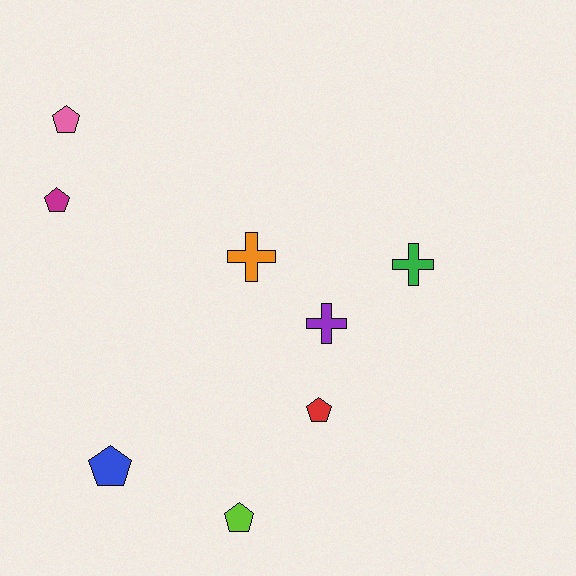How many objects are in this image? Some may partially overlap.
There are 8 objects.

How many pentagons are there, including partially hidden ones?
There are 5 pentagons.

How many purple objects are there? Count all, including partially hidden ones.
There is 1 purple object.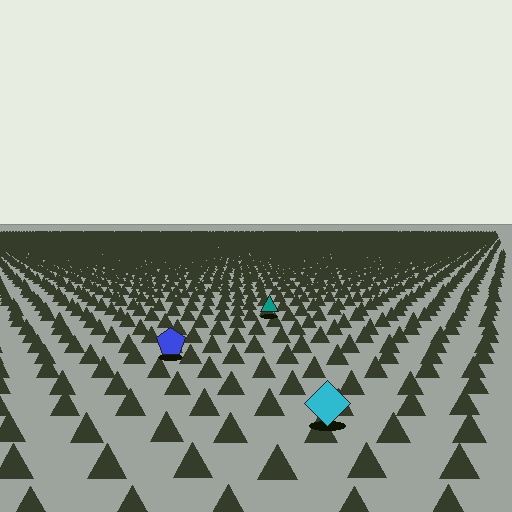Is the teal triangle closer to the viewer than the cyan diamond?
No. The cyan diamond is closer — you can tell from the texture gradient: the ground texture is coarser near it.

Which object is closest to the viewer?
The cyan diamond is closest. The texture marks near it are larger and more spread out.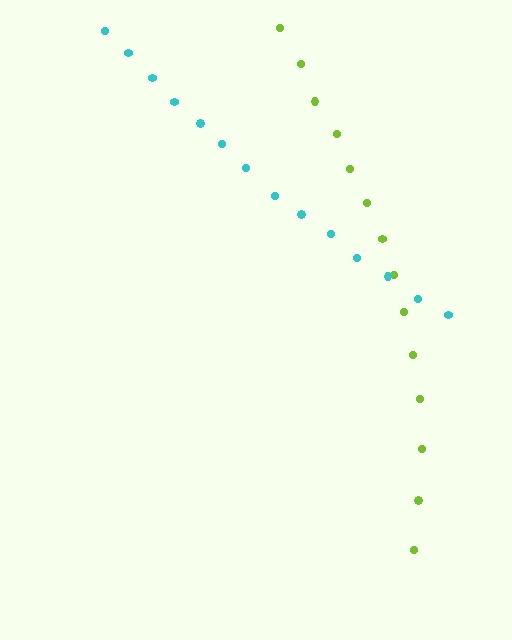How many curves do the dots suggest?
There are 2 distinct paths.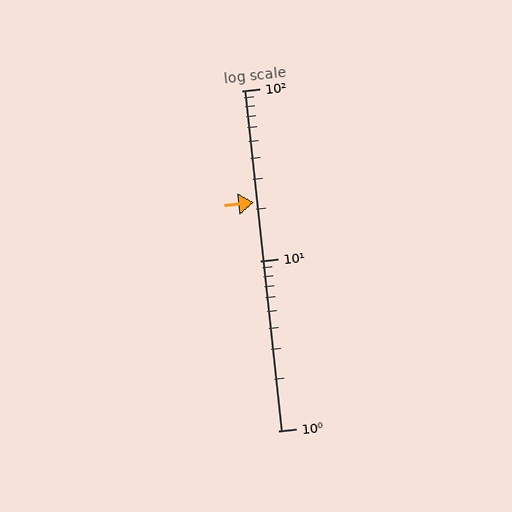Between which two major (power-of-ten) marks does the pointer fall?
The pointer is between 10 and 100.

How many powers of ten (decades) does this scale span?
The scale spans 2 decades, from 1 to 100.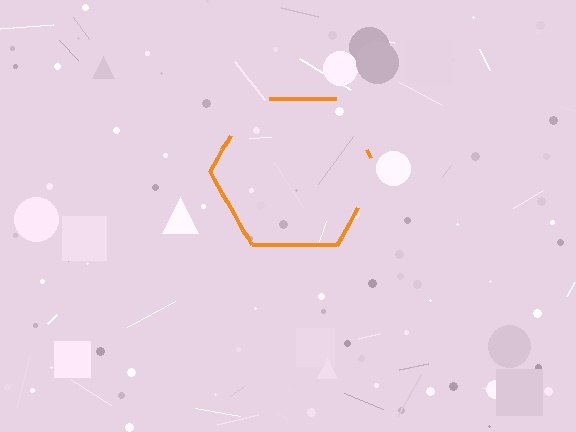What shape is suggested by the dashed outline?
The dashed outline suggests a hexagon.